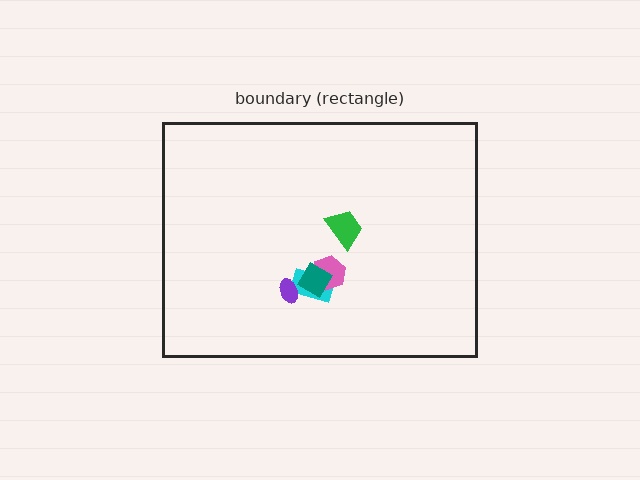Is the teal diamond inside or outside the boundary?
Inside.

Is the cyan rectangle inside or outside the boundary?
Inside.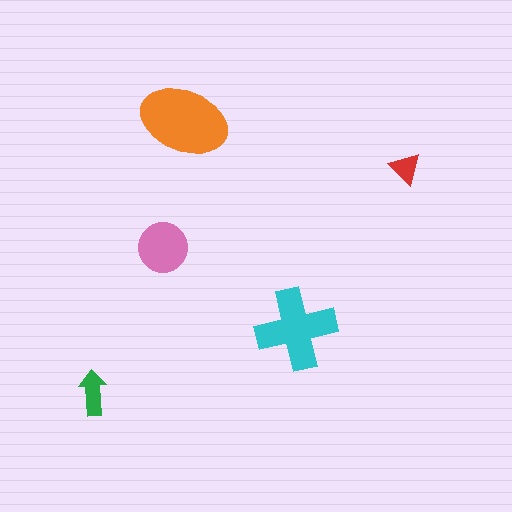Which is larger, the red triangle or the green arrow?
The green arrow.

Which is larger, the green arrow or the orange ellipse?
The orange ellipse.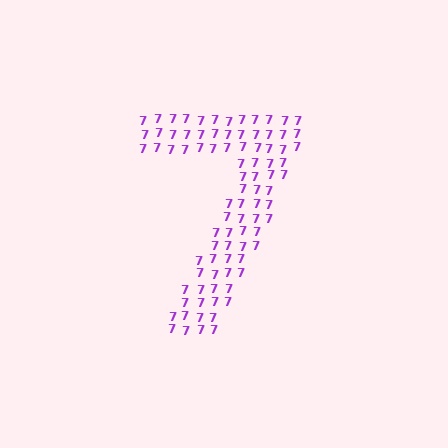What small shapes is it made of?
It is made of small digit 7's.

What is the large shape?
The large shape is the digit 7.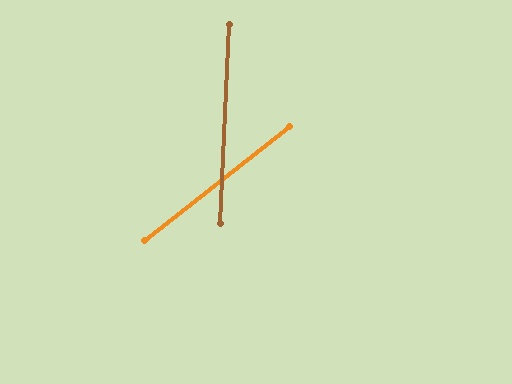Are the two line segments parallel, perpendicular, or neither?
Neither parallel nor perpendicular — they differ by about 49°.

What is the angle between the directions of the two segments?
Approximately 49 degrees.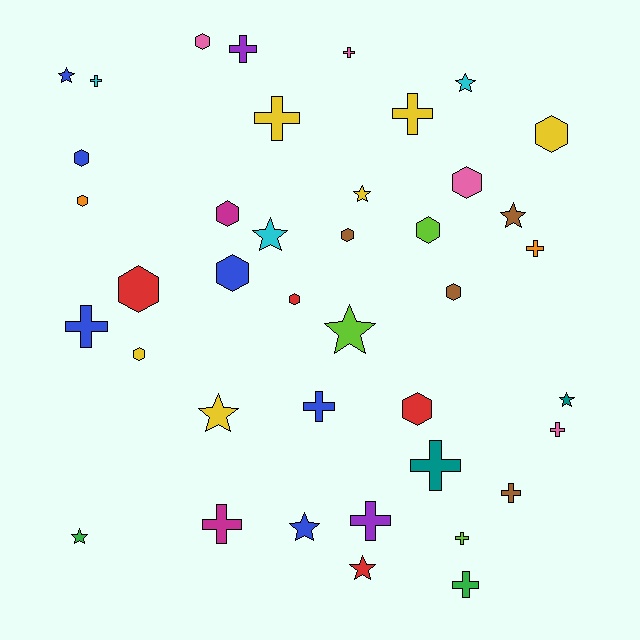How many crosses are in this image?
There are 15 crosses.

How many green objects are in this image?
There are 2 green objects.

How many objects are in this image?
There are 40 objects.